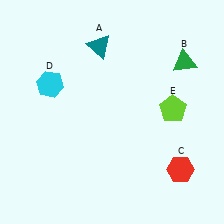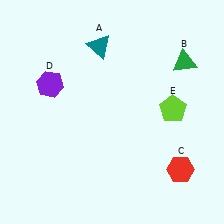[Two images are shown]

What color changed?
The hexagon (D) changed from cyan in Image 1 to purple in Image 2.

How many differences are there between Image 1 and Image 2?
There is 1 difference between the two images.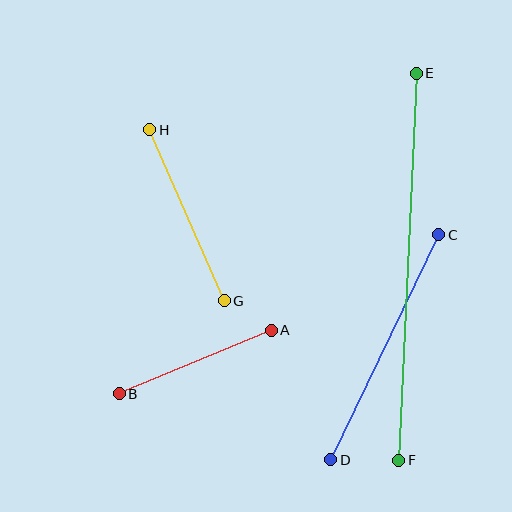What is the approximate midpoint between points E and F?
The midpoint is at approximately (407, 267) pixels.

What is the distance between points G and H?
The distance is approximately 187 pixels.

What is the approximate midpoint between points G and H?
The midpoint is at approximately (187, 215) pixels.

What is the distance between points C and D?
The distance is approximately 250 pixels.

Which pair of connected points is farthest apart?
Points E and F are farthest apart.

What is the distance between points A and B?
The distance is approximately 164 pixels.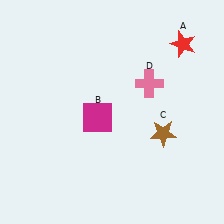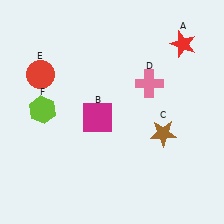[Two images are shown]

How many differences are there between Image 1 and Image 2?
There are 2 differences between the two images.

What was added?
A red circle (E), a lime hexagon (F) were added in Image 2.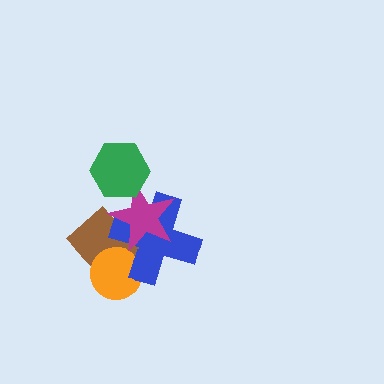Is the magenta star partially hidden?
Yes, it is partially covered by another shape.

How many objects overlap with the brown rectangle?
3 objects overlap with the brown rectangle.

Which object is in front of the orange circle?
The blue cross is in front of the orange circle.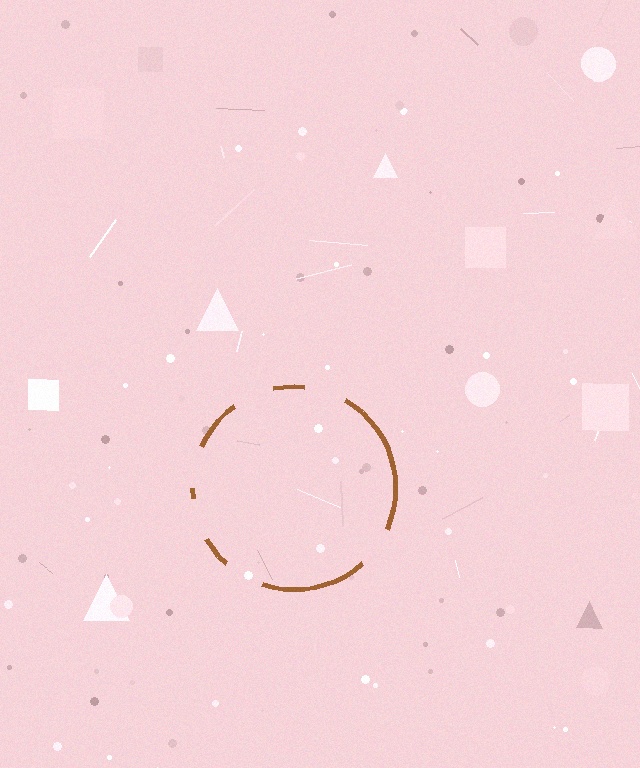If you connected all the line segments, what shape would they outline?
They would outline a circle.